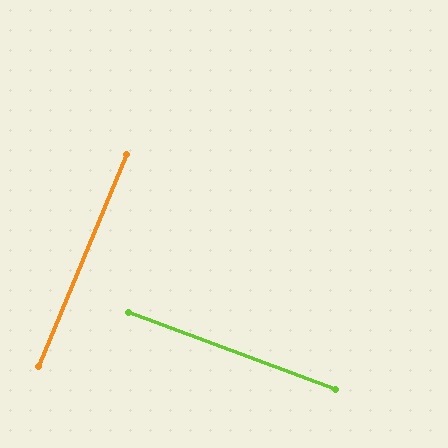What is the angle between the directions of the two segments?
Approximately 88 degrees.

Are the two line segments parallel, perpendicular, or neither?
Perpendicular — they meet at approximately 88°.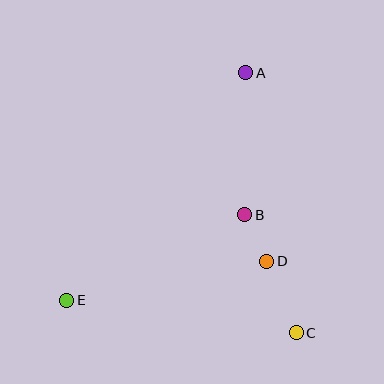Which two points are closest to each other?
Points B and D are closest to each other.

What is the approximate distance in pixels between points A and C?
The distance between A and C is approximately 265 pixels.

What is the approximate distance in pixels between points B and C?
The distance between B and C is approximately 128 pixels.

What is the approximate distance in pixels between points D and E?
The distance between D and E is approximately 204 pixels.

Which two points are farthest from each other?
Points A and E are farthest from each other.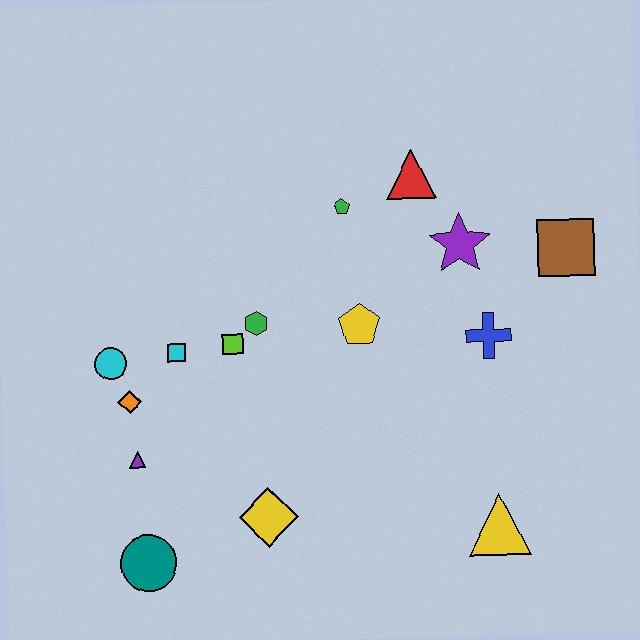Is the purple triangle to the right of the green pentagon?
No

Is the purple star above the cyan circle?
Yes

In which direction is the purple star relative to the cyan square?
The purple star is to the right of the cyan square.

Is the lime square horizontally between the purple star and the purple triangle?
Yes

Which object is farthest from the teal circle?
The brown square is farthest from the teal circle.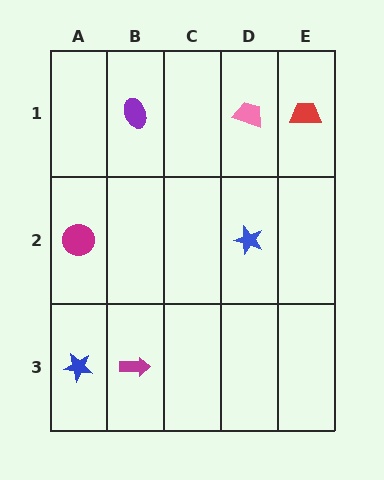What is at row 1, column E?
A red trapezoid.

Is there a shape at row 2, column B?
No, that cell is empty.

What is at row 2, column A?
A magenta circle.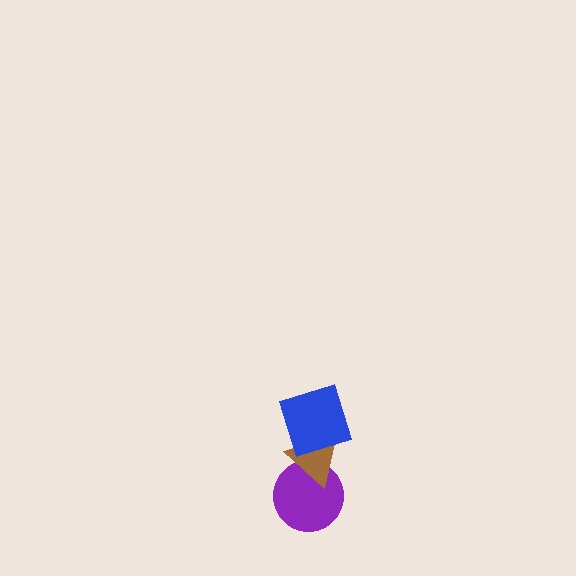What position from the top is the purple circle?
The purple circle is 3rd from the top.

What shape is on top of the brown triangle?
The blue square is on top of the brown triangle.